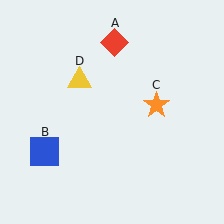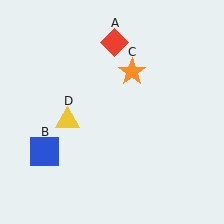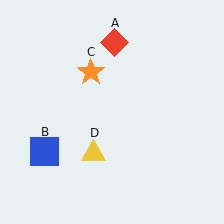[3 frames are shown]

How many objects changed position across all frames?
2 objects changed position: orange star (object C), yellow triangle (object D).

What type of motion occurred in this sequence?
The orange star (object C), yellow triangle (object D) rotated counterclockwise around the center of the scene.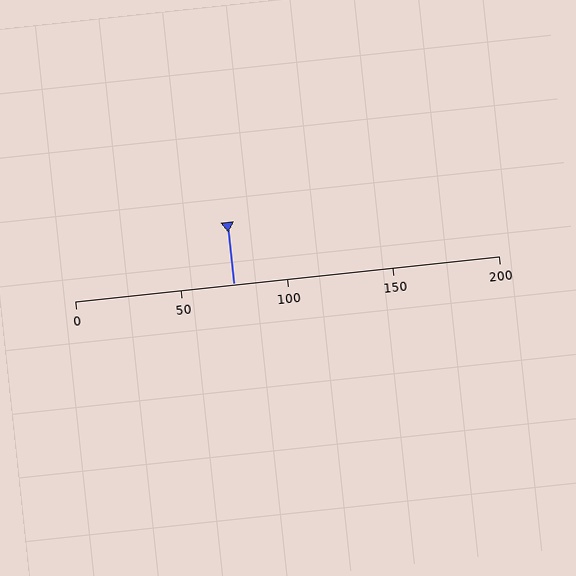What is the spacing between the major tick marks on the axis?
The major ticks are spaced 50 apart.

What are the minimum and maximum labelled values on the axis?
The axis runs from 0 to 200.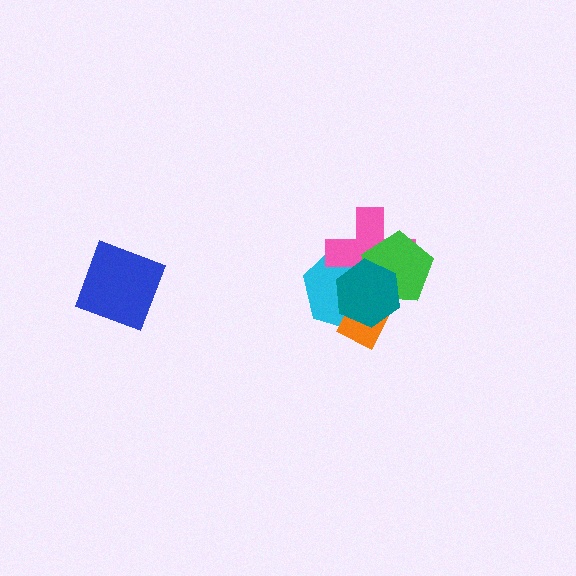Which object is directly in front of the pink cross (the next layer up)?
The green pentagon is directly in front of the pink cross.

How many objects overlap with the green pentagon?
3 objects overlap with the green pentagon.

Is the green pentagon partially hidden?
Yes, it is partially covered by another shape.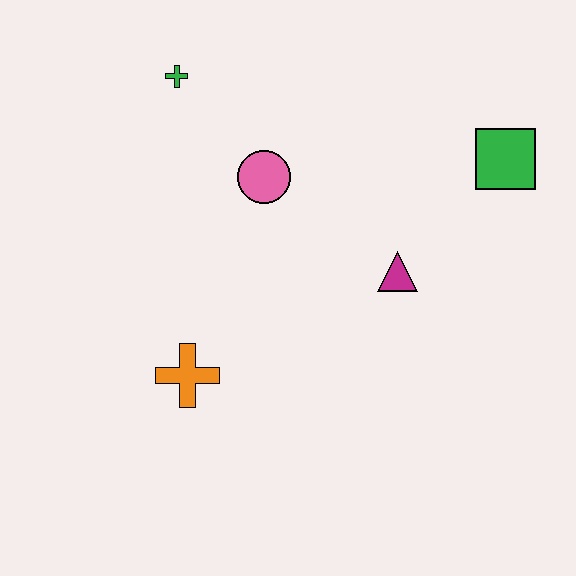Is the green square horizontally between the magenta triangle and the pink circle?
No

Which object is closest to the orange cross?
The pink circle is closest to the orange cross.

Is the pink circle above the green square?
No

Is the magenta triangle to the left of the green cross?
No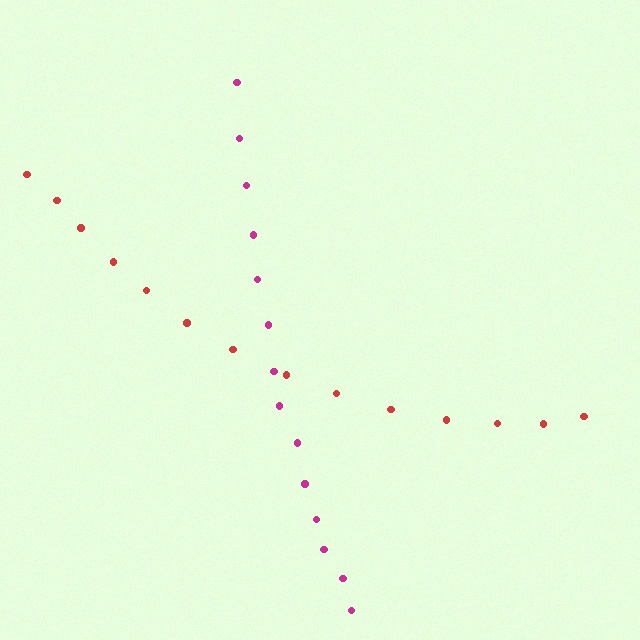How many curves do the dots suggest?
There are 2 distinct paths.